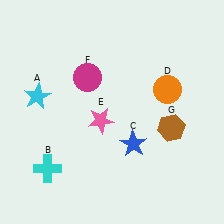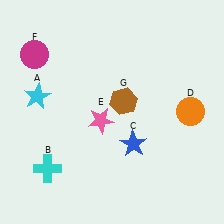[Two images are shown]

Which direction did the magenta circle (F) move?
The magenta circle (F) moved left.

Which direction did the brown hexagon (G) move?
The brown hexagon (G) moved left.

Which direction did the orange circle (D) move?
The orange circle (D) moved right.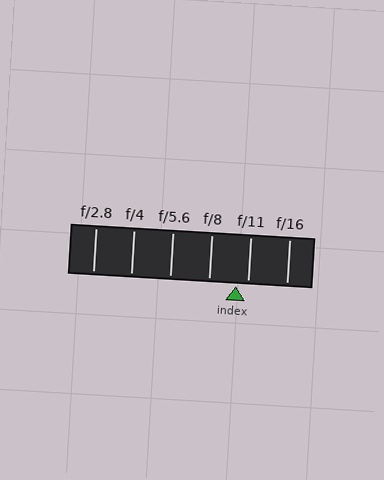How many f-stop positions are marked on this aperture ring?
There are 6 f-stop positions marked.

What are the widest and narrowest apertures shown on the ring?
The widest aperture shown is f/2.8 and the narrowest is f/16.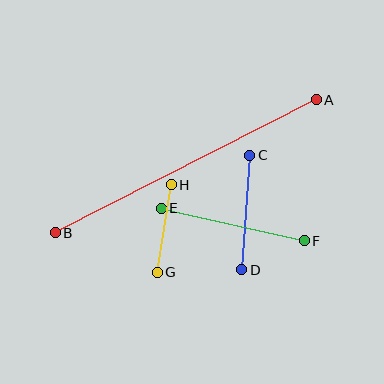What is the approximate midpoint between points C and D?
The midpoint is at approximately (246, 212) pixels.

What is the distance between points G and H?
The distance is approximately 89 pixels.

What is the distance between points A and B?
The distance is approximately 293 pixels.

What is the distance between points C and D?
The distance is approximately 115 pixels.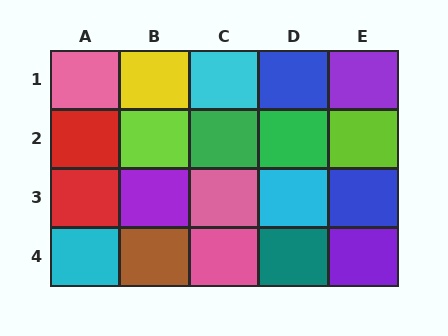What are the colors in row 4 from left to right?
Cyan, brown, pink, teal, purple.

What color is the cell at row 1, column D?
Blue.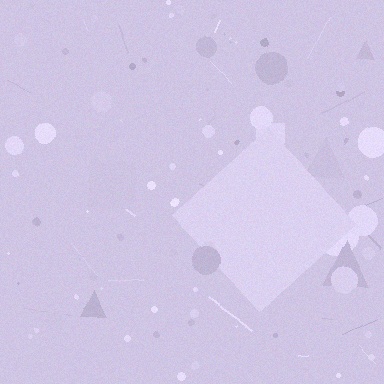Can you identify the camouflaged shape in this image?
The camouflaged shape is a diamond.